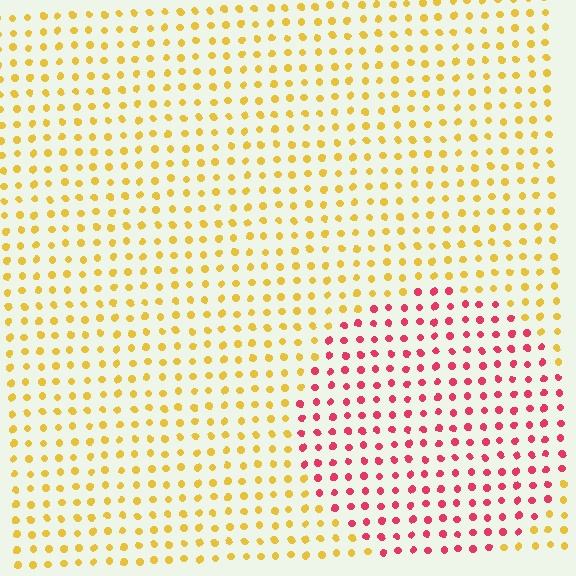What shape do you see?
I see a circle.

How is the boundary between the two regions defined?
The boundary is defined purely by a slight shift in hue (about 62 degrees). Spacing, size, and orientation are identical on both sides.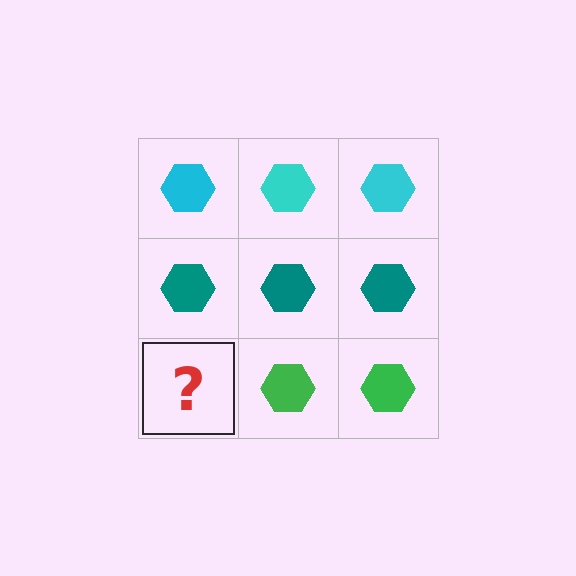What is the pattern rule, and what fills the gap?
The rule is that each row has a consistent color. The gap should be filled with a green hexagon.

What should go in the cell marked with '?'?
The missing cell should contain a green hexagon.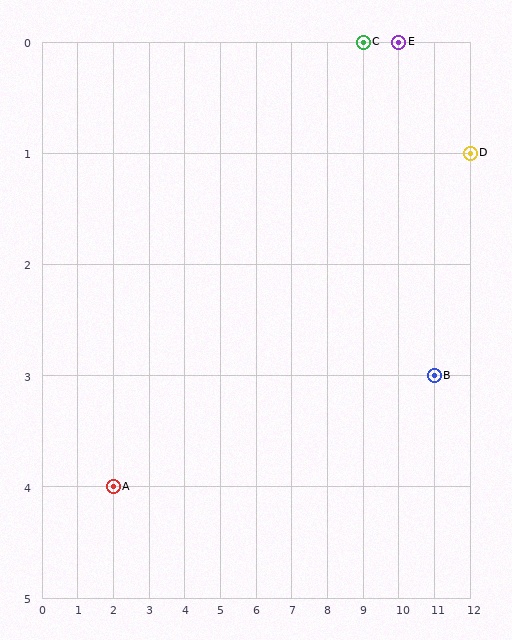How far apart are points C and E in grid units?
Points C and E are 1 column apart.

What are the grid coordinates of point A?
Point A is at grid coordinates (2, 4).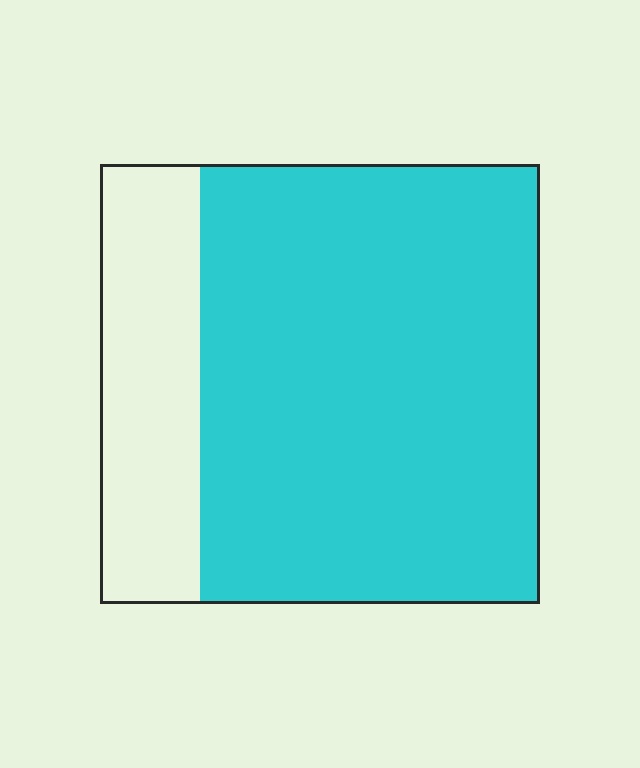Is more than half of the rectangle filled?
Yes.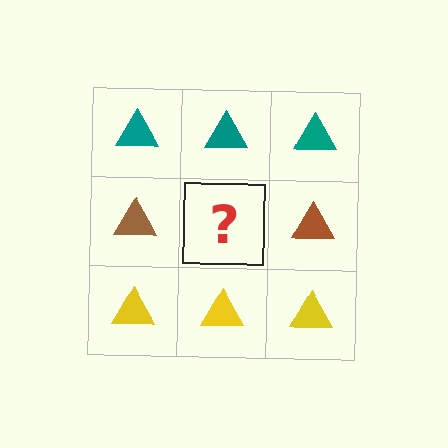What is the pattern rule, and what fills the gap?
The rule is that each row has a consistent color. The gap should be filled with a brown triangle.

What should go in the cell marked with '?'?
The missing cell should contain a brown triangle.